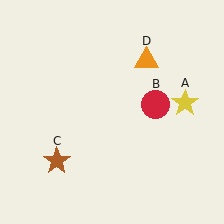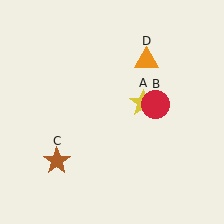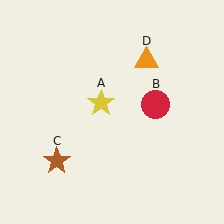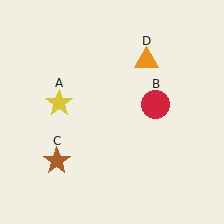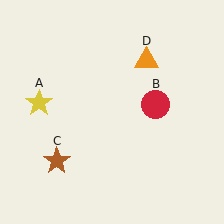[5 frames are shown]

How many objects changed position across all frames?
1 object changed position: yellow star (object A).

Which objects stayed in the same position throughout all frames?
Red circle (object B) and brown star (object C) and orange triangle (object D) remained stationary.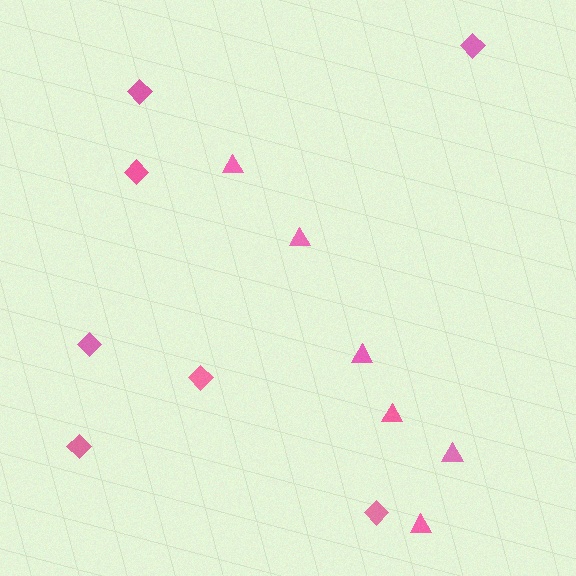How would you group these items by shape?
There are 2 groups: one group of diamonds (7) and one group of triangles (6).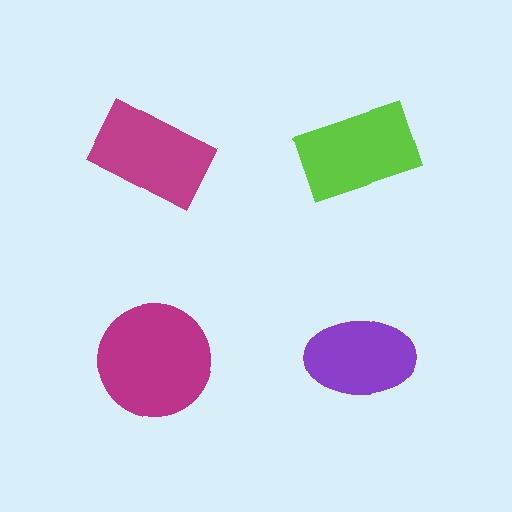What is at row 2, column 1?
A magenta circle.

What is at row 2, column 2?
A purple ellipse.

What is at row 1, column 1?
A magenta rectangle.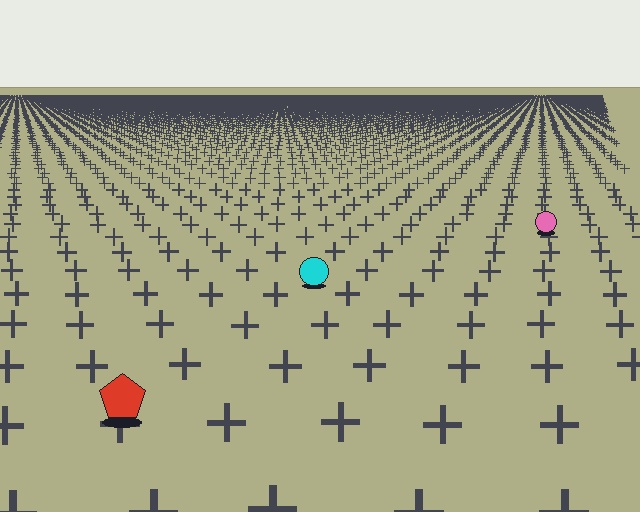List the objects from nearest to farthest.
From nearest to farthest: the red pentagon, the cyan circle, the pink circle.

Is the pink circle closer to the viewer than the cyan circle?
No. The cyan circle is closer — you can tell from the texture gradient: the ground texture is coarser near it.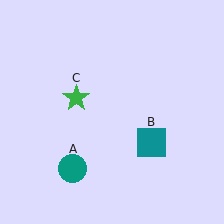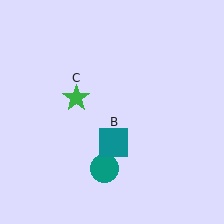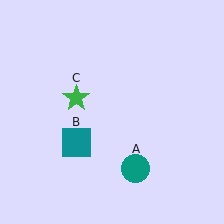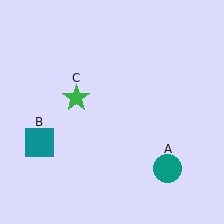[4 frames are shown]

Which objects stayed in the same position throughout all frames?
Green star (object C) remained stationary.